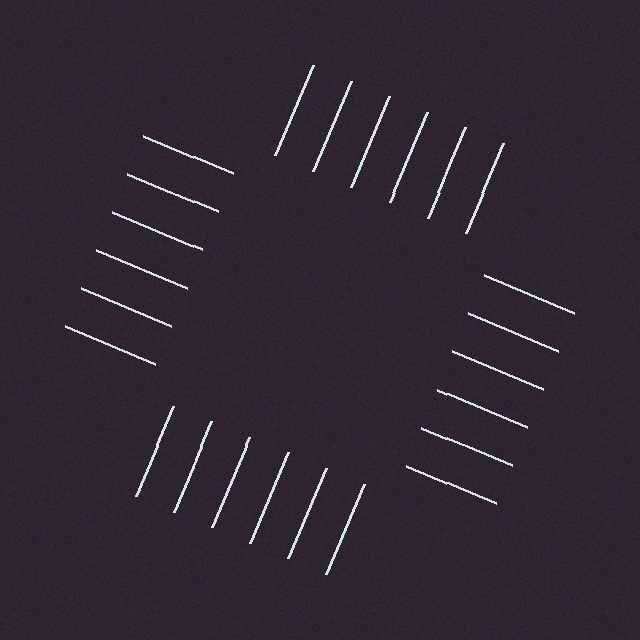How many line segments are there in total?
24 — 6 along each of the 4 edges.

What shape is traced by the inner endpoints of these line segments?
An illusory square — the line segments terminate on its edges but no continuous stroke is drawn.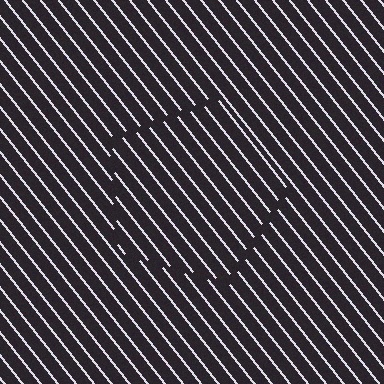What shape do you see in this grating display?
An illusory pentagon. The interior of the shape contains the same grating, shifted by half a period — the contour is defined by the phase discontinuity where line-ends from the inner and outer gratings abut.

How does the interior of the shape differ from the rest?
The interior of the shape contains the same grating, shifted by half a period — the contour is defined by the phase discontinuity where line-ends from the inner and outer gratings abut.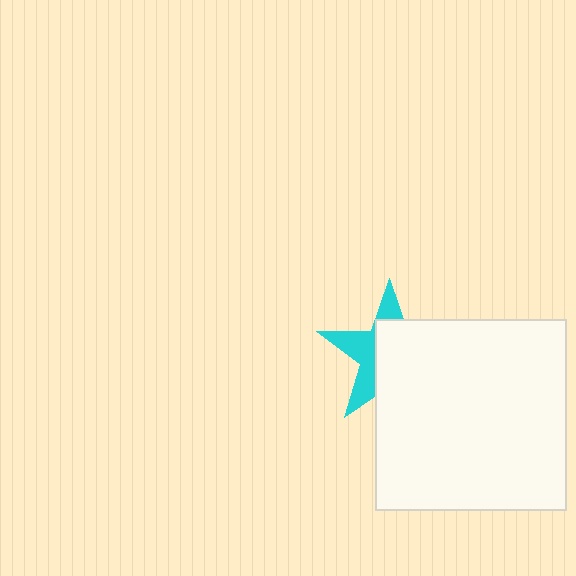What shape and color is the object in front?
The object in front is a white square.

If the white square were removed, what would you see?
You would see the complete cyan star.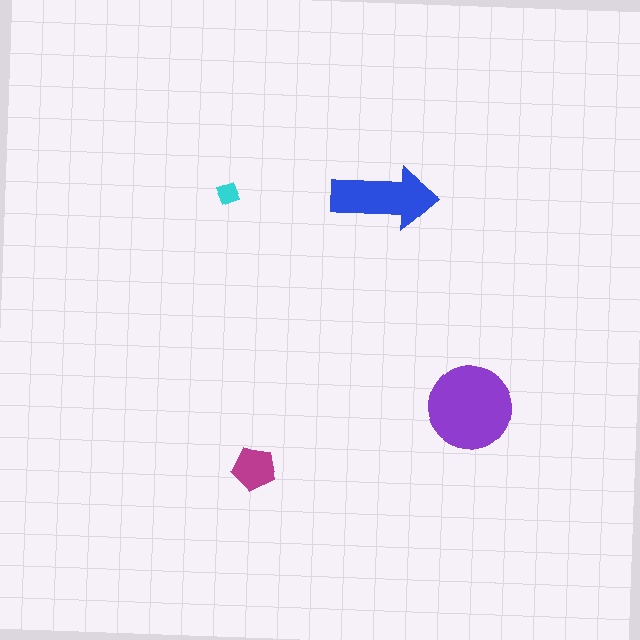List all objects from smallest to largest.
The cyan diamond, the magenta pentagon, the blue arrow, the purple circle.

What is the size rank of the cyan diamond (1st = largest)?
4th.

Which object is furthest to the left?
The cyan diamond is leftmost.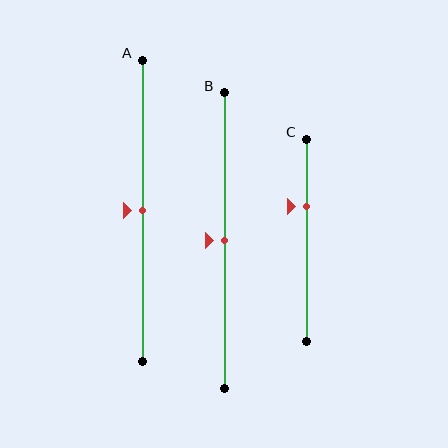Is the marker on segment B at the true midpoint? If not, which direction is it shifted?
Yes, the marker on segment B is at the true midpoint.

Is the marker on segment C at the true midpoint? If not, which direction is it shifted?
No, the marker on segment C is shifted upward by about 17% of the segment length.